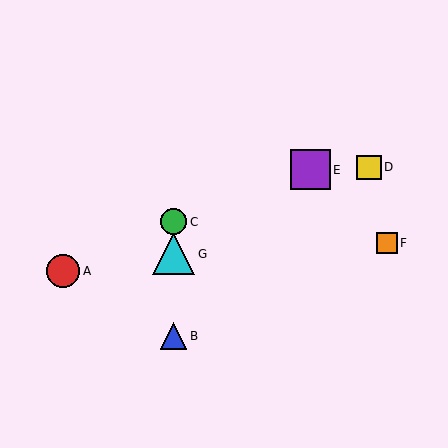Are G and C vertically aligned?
Yes, both are at x≈174.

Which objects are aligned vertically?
Objects B, C, G are aligned vertically.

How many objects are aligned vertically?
3 objects (B, C, G) are aligned vertically.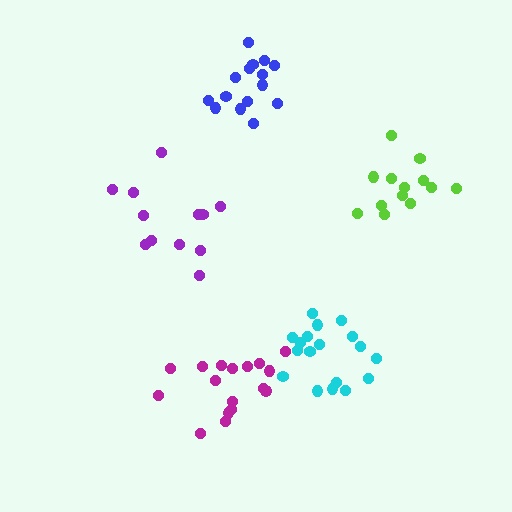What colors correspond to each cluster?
The clusters are colored: cyan, magenta, lime, purple, blue.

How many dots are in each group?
Group 1: 18 dots, Group 2: 17 dots, Group 3: 13 dots, Group 4: 12 dots, Group 5: 15 dots (75 total).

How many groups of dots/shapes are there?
There are 5 groups.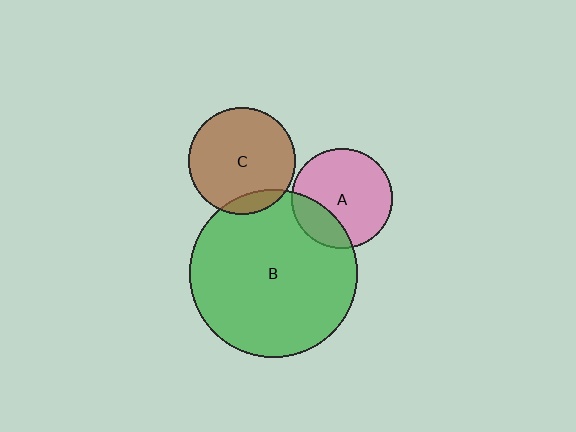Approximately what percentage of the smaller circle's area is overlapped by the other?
Approximately 25%.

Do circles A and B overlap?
Yes.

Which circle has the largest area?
Circle B (green).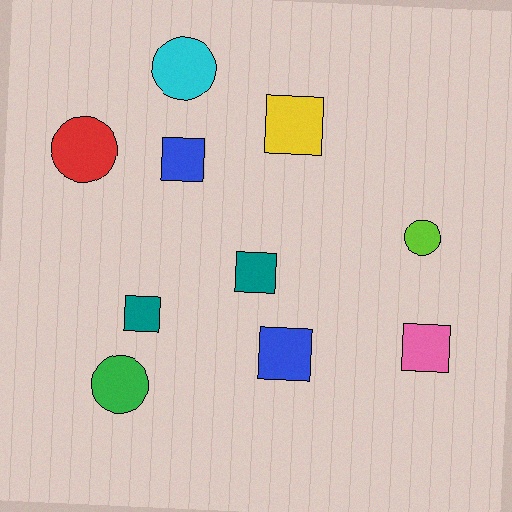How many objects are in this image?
There are 10 objects.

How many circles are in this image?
There are 4 circles.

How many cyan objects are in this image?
There is 1 cyan object.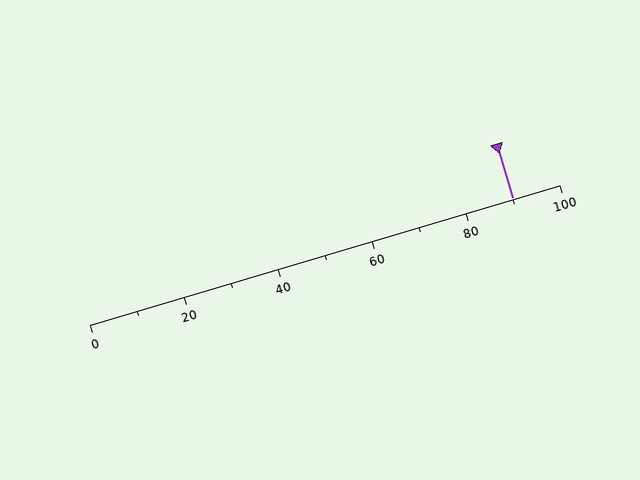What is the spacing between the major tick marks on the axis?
The major ticks are spaced 20 apart.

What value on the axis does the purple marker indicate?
The marker indicates approximately 90.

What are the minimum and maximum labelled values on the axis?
The axis runs from 0 to 100.